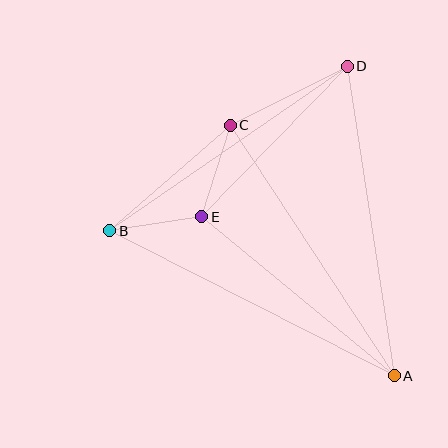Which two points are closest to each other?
Points B and E are closest to each other.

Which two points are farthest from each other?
Points A and B are farthest from each other.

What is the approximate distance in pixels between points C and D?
The distance between C and D is approximately 131 pixels.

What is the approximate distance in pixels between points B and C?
The distance between B and C is approximately 160 pixels.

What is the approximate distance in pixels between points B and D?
The distance between B and D is approximately 289 pixels.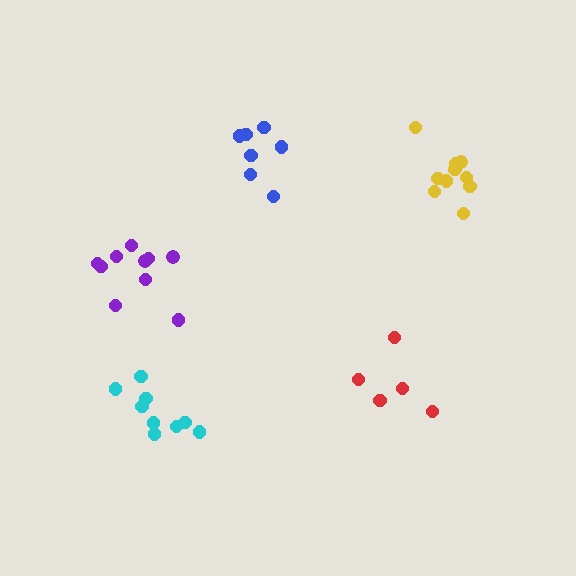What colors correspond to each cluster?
The clusters are colored: cyan, red, blue, purple, yellow.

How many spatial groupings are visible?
There are 5 spatial groupings.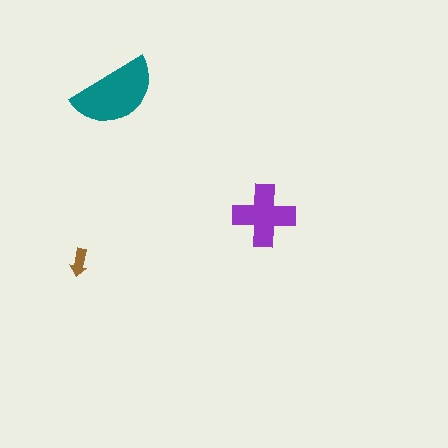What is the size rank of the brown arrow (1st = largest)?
3rd.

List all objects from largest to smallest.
The teal semicircle, the purple cross, the brown arrow.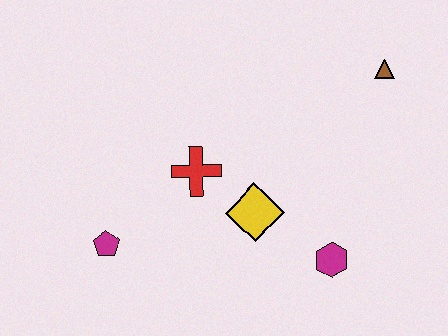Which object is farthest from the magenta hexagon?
The magenta pentagon is farthest from the magenta hexagon.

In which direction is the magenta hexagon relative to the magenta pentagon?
The magenta hexagon is to the right of the magenta pentagon.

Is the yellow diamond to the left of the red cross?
No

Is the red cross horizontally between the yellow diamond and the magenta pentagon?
Yes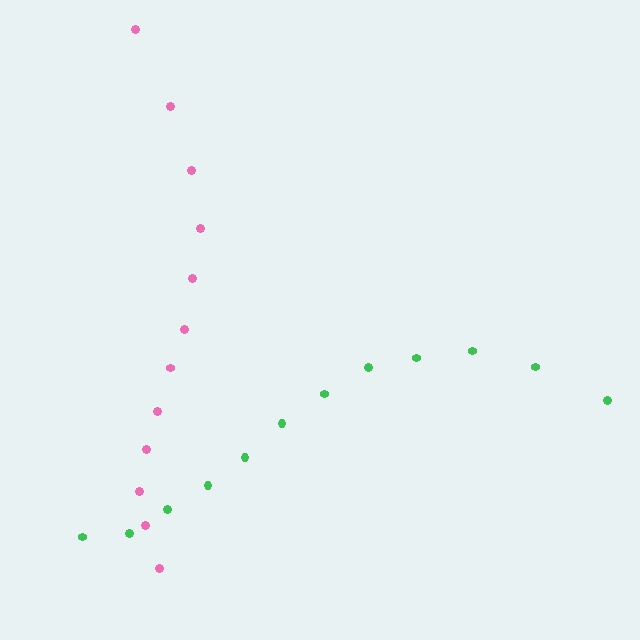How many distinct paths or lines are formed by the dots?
There are 2 distinct paths.